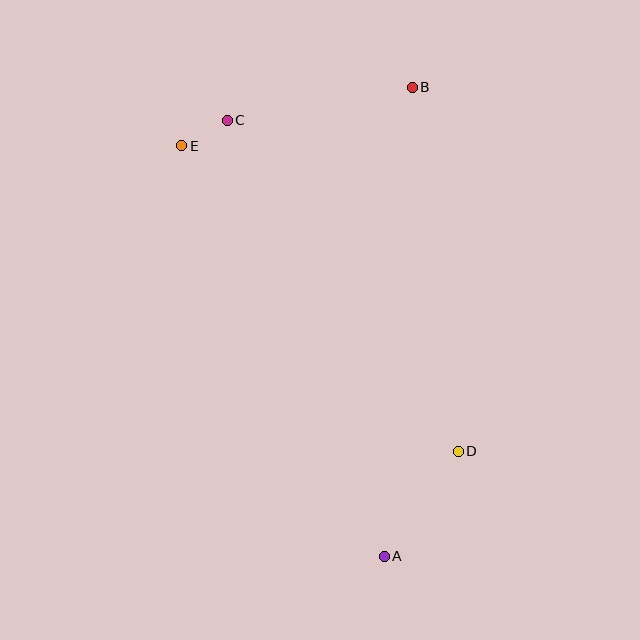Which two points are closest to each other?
Points C and E are closest to each other.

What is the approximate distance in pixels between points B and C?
The distance between B and C is approximately 188 pixels.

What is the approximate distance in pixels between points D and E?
The distance between D and E is approximately 412 pixels.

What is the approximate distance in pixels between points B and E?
The distance between B and E is approximately 238 pixels.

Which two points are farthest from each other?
Points A and B are farthest from each other.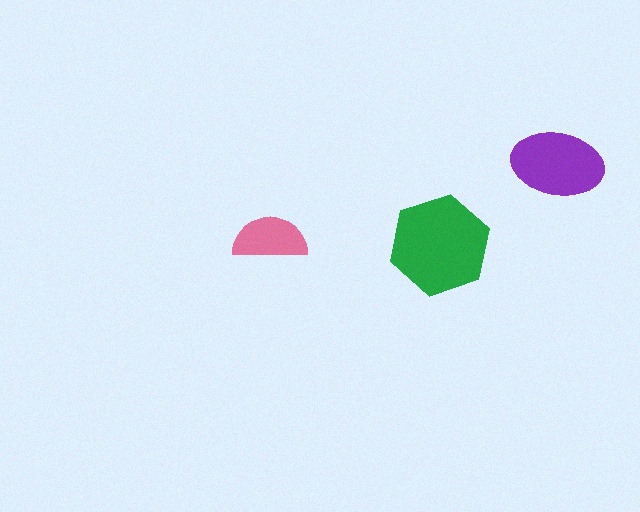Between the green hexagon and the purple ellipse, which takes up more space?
The green hexagon.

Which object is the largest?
The green hexagon.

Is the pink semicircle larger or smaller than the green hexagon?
Smaller.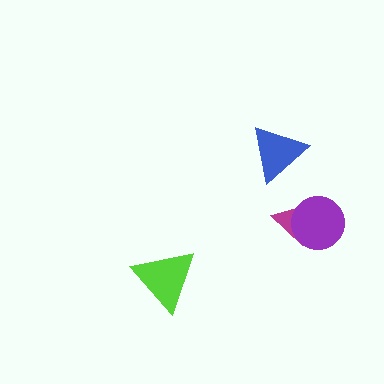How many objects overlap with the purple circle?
1 object overlaps with the purple circle.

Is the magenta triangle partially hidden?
Yes, it is partially covered by another shape.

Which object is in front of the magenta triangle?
The purple circle is in front of the magenta triangle.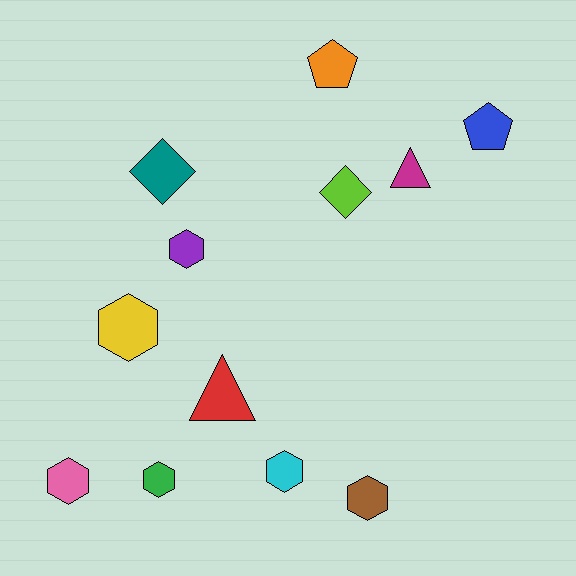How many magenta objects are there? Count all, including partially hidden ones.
There is 1 magenta object.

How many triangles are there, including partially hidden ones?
There are 2 triangles.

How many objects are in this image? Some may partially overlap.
There are 12 objects.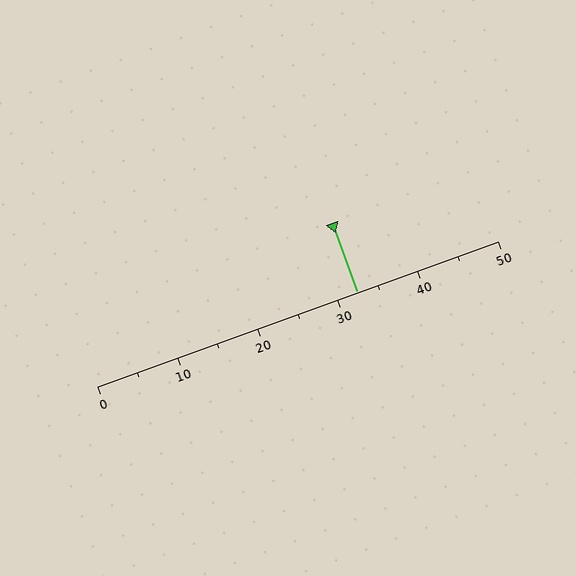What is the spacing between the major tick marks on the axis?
The major ticks are spaced 10 apart.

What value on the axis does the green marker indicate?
The marker indicates approximately 32.5.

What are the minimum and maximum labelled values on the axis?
The axis runs from 0 to 50.